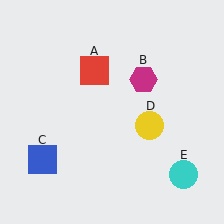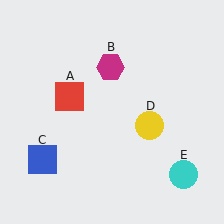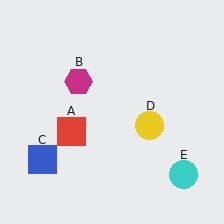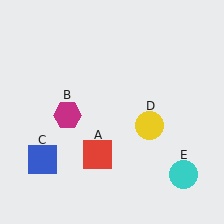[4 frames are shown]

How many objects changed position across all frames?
2 objects changed position: red square (object A), magenta hexagon (object B).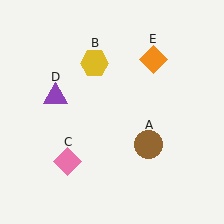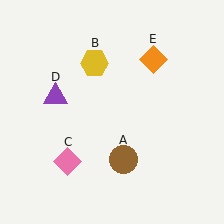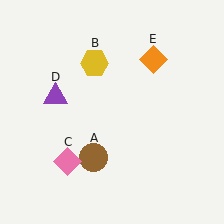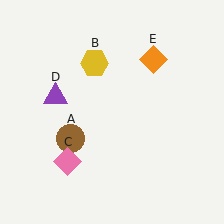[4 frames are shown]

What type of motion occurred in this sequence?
The brown circle (object A) rotated clockwise around the center of the scene.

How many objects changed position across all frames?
1 object changed position: brown circle (object A).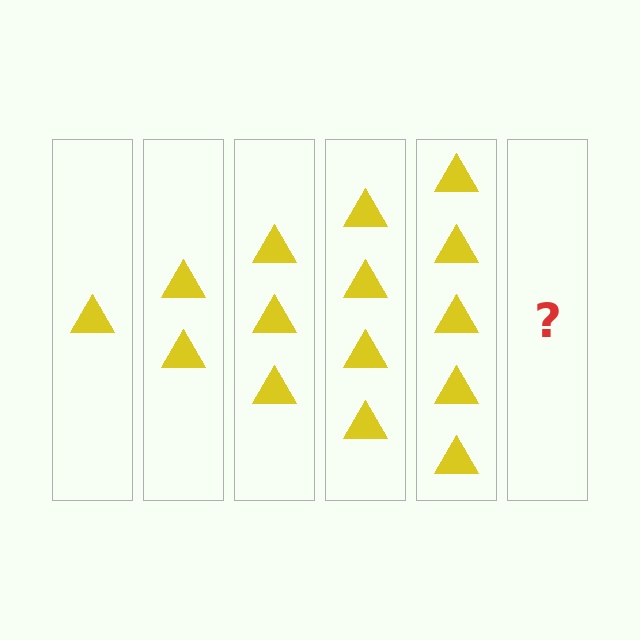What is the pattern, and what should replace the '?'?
The pattern is that each step adds one more triangle. The '?' should be 6 triangles.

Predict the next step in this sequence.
The next step is 6 triangles.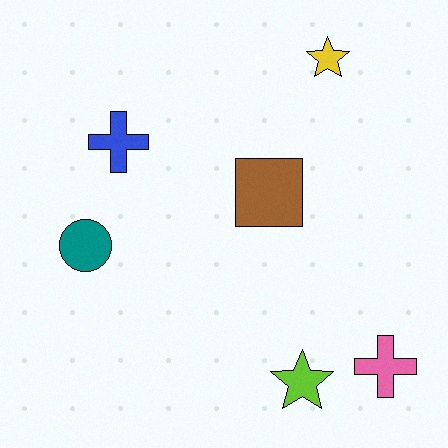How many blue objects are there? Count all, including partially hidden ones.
There is 1 blue object.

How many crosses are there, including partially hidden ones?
There are 2 crosses.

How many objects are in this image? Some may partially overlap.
There are 6 objects.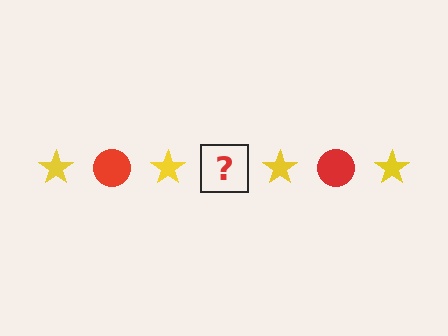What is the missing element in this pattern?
The missing element is a red circle.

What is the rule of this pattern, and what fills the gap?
The rule is that the pattern alternates between yellow star and red circle. The gap should be filled with a red circle.